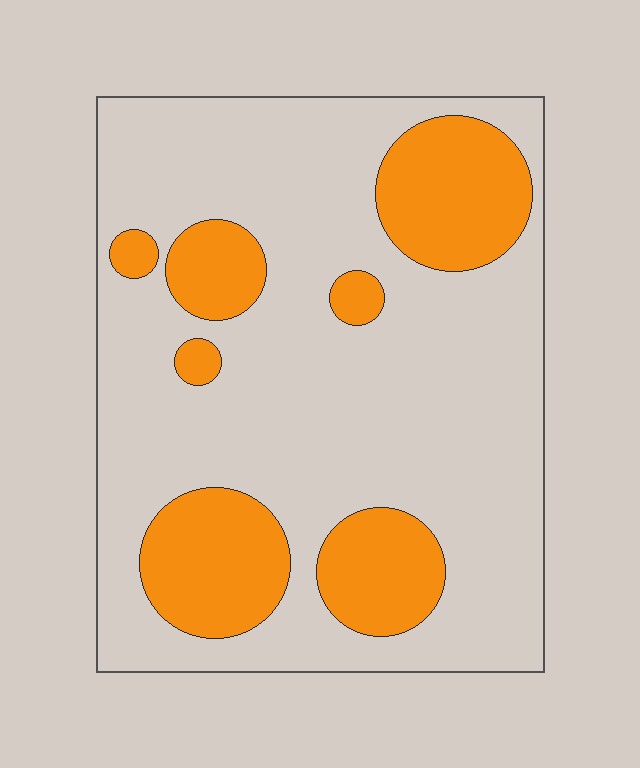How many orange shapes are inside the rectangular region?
7.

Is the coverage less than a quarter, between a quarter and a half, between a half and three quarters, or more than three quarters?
Between a quarter and a half.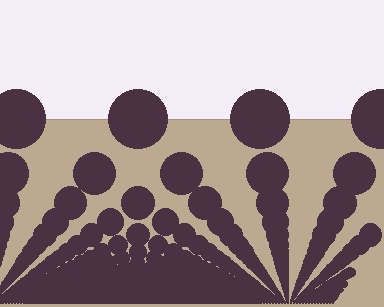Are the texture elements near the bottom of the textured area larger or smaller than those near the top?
Smaller. The gradient is inverted — elements near the bottom are smaller and denser.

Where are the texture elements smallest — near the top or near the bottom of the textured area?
Near the bottom.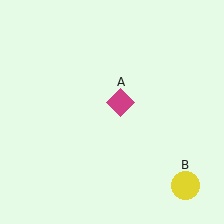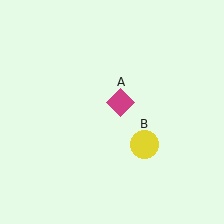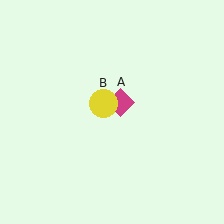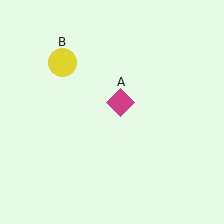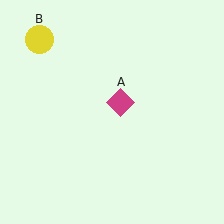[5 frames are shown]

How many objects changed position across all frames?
1 object changed position: yellow circle (object B).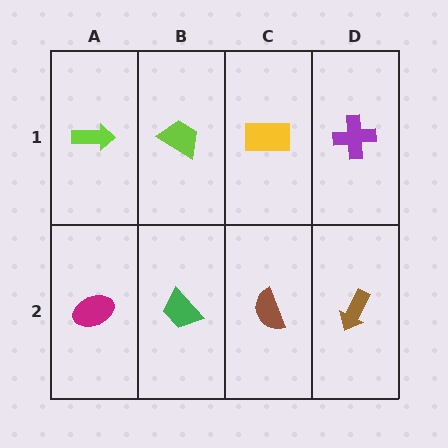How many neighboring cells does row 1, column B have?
3.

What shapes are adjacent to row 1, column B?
A green trapezoid (row 2, column B), a lime arrow (row 1, column A), a yellow rectangle (row 1, column C).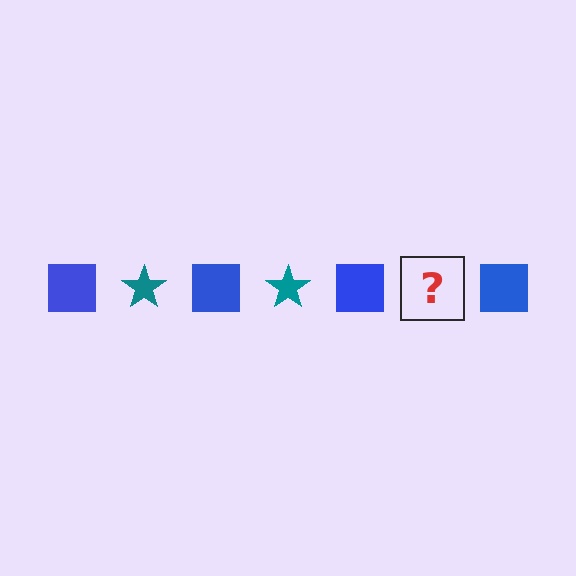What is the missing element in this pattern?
The missing element is a teal star.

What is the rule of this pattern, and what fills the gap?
The rule is that the pattern alternates between blue square and teal star. The gap should be filled with a teal star.